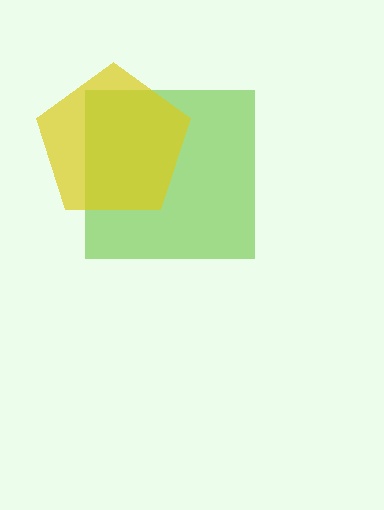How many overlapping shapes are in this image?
There are 2 overlapping shapes in the image.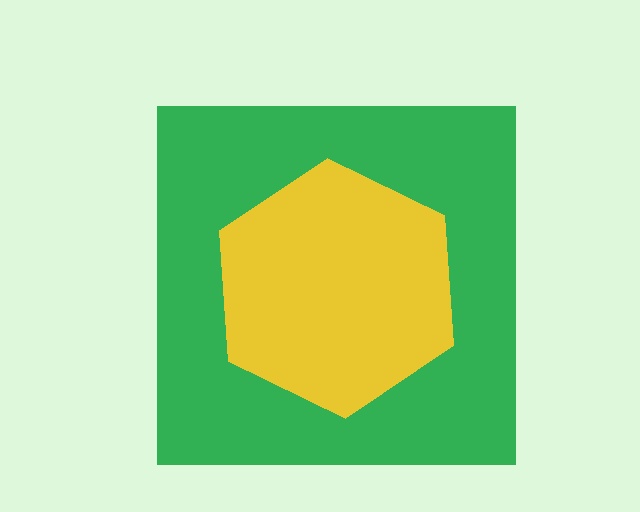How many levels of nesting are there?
2.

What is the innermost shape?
The yellow hexagon.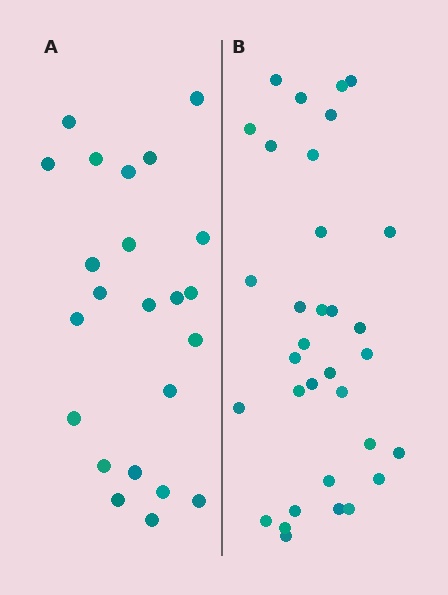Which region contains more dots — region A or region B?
Region B (the right region) has more dots.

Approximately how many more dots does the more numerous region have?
Region B has roughly 10 or so more dots than region A.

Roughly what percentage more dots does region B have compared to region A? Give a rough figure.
About 45% more.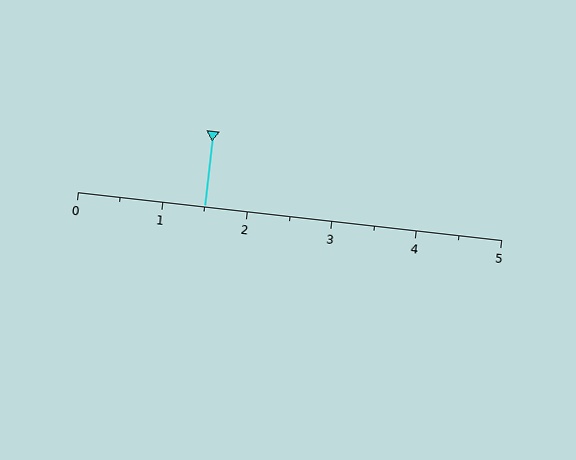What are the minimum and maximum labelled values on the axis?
The axis runs from 0 to 5.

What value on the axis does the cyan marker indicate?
The marker indicates approximately 1.5.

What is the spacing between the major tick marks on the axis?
The major ticks are spaced 1 apart.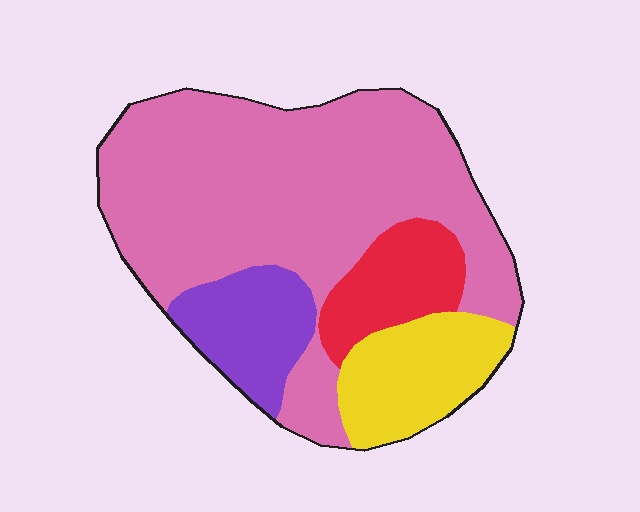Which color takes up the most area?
Pink, at roughly 60%.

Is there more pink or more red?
Pink.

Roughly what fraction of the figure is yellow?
Yellow takes up about one eighth (1/8) of the figure.